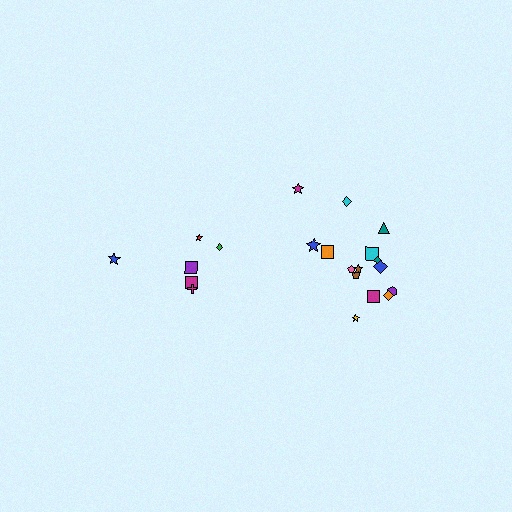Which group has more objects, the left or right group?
The right group.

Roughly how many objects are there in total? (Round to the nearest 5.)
Roughly 20 objects in total.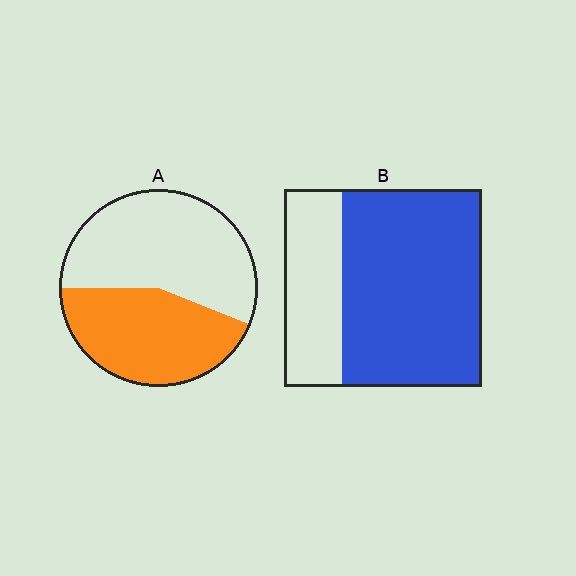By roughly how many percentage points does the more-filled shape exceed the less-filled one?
By roughly 25 percentage points (B over A).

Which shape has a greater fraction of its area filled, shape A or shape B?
Shape B.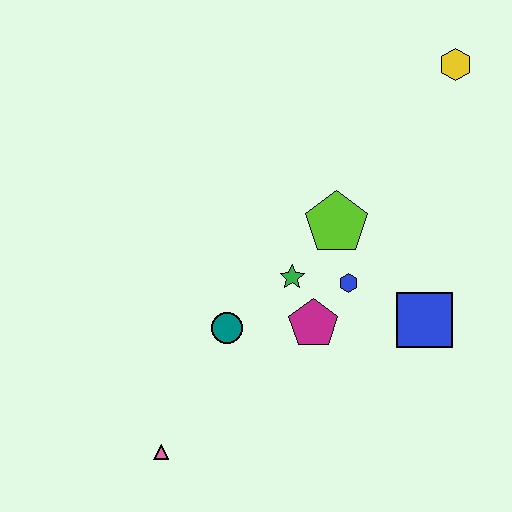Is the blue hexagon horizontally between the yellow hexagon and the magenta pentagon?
Yes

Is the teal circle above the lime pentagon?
No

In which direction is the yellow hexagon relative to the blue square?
The yellow hexagon is above the blue square.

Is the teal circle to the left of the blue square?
Yes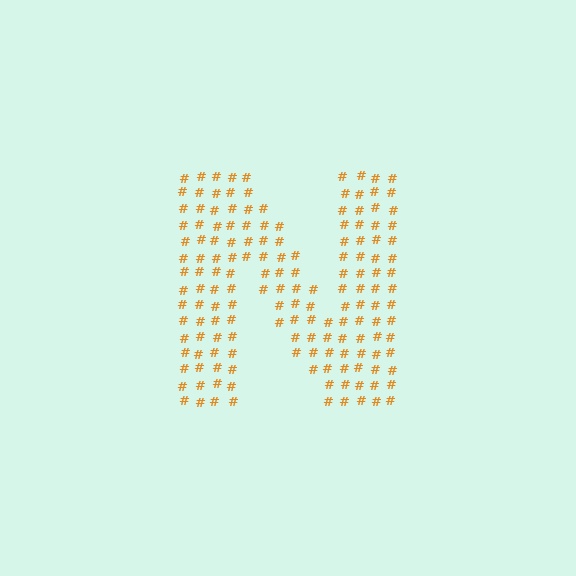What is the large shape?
The large shape is the letter N.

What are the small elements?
The small elements are hash symbols.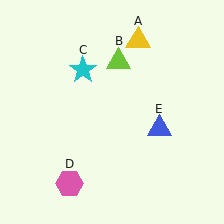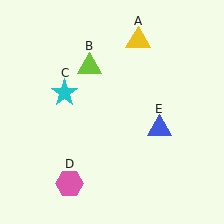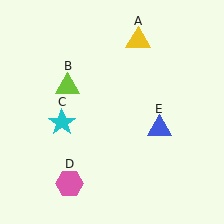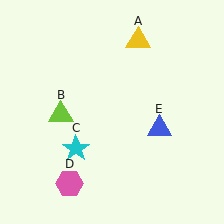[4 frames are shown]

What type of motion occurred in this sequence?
The lime triangle (object B), cyan star (object C) rotated counterclockwise around the center of the scene.